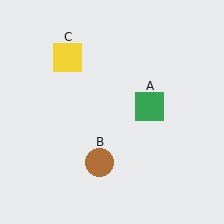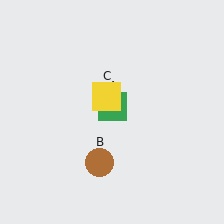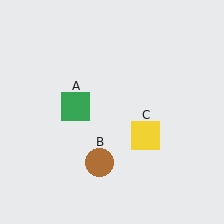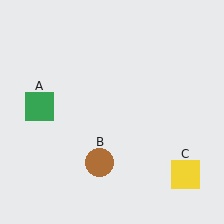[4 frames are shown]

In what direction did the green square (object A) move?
The green square (object A) moved left.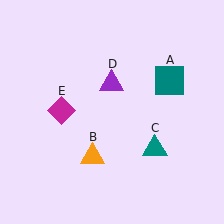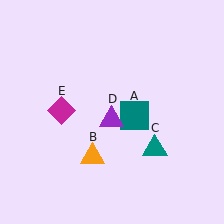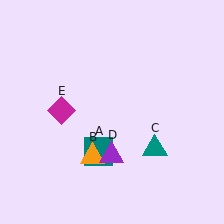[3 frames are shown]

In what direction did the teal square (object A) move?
The teal square (object A) moved down and to the left.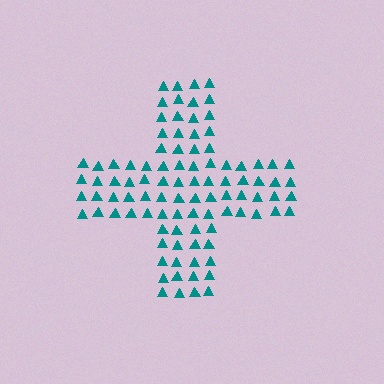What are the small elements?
The small elements are triangles.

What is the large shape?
The large shape is a cross.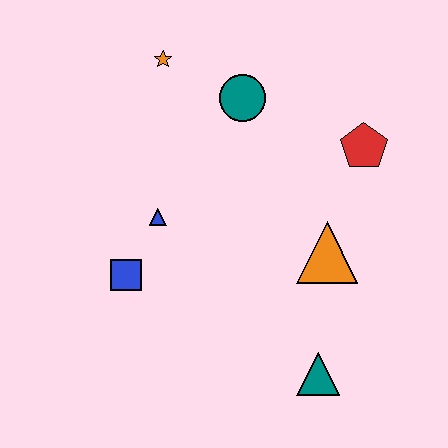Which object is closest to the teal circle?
The orange star is closest to the teal circle.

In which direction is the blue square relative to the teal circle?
The blue square is below the teal circle.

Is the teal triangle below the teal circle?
Yes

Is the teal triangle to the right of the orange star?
Yes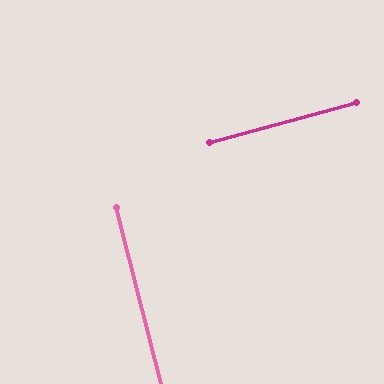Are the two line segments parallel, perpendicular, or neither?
Perpendicular — they meet at approximately 89°.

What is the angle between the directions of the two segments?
Approximately 89 degrees.